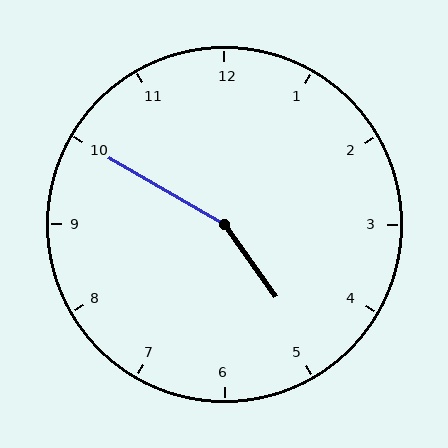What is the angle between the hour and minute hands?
Approximately 155 degrees.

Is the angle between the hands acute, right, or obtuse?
It is obtuse.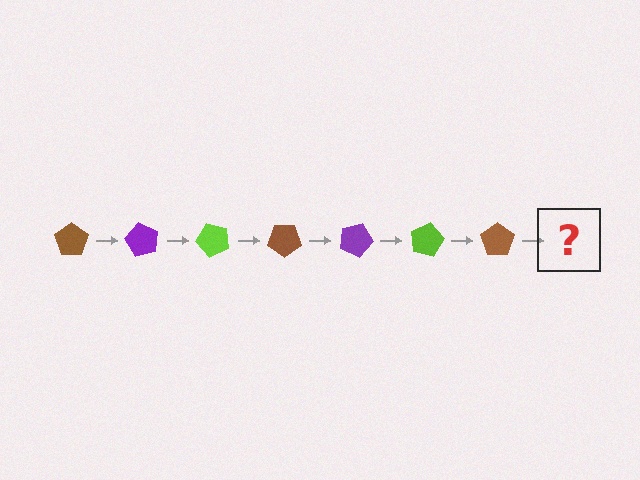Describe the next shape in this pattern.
It should be a purple pentagon, rotated 420 degrees from the start.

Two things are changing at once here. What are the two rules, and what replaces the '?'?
The two rules are that it rotates 60 degrees each step and the color cycles through brown, purple, and lime. The '?' should be a purple pentagon, rotated 420 degrees from the start.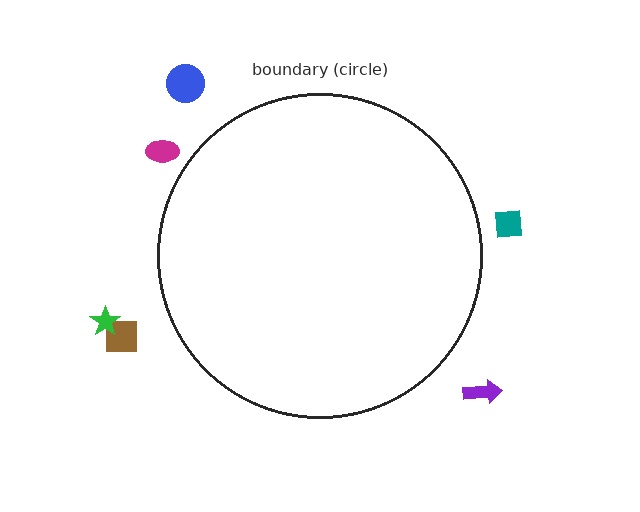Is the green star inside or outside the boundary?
Outside.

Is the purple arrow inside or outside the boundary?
Outside.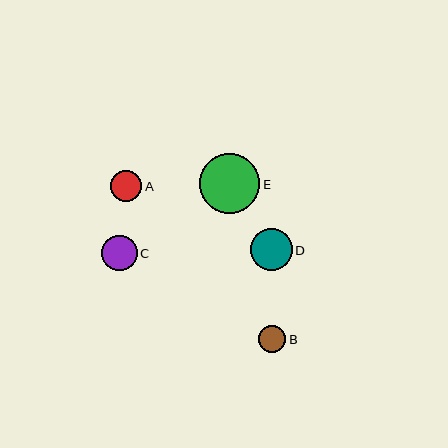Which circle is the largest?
Circle E is the largest with a size of approximately 60 pixels.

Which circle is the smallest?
Circle B is the smallest with a size of approximately 27 pixels.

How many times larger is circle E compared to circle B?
Circle E is approximately 2.2 times the size of circle B.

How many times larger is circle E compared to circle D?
Circle E is approximately 1.4 times the size of circle D.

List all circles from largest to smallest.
From largest to smallest: E, D, C, A, B.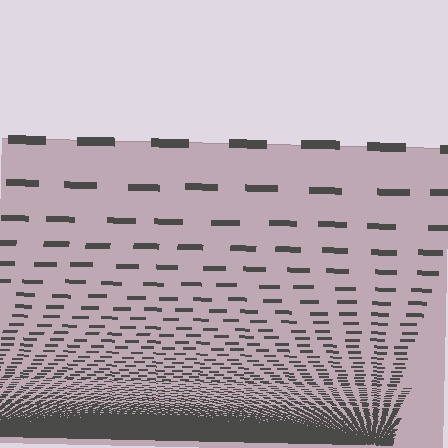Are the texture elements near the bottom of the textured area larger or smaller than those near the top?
Smaller. The gradient is inverted — elements near the bottom are smaller and denser.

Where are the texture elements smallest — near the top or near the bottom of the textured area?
Near the bottom.